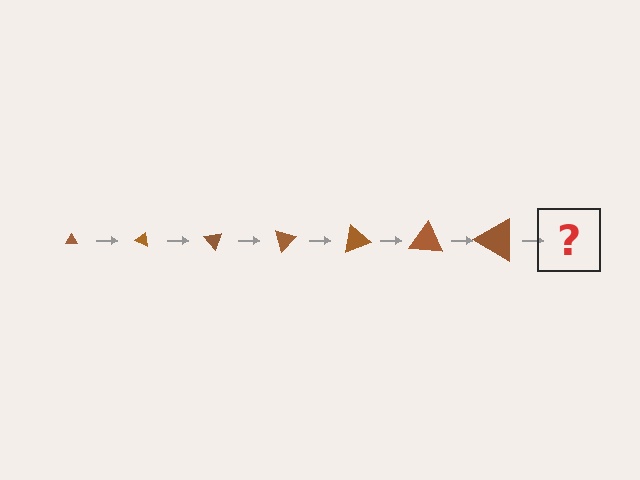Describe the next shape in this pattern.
It should be a triangle, larger than the previous one and rotated 175 degrees from the start.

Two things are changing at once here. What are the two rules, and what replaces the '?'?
The two rules are that the triangle grows larger each step and it rotates 25 degrees each step. The '?' should be a triangle, larger than the previous one and rotated 175 degrees from the start.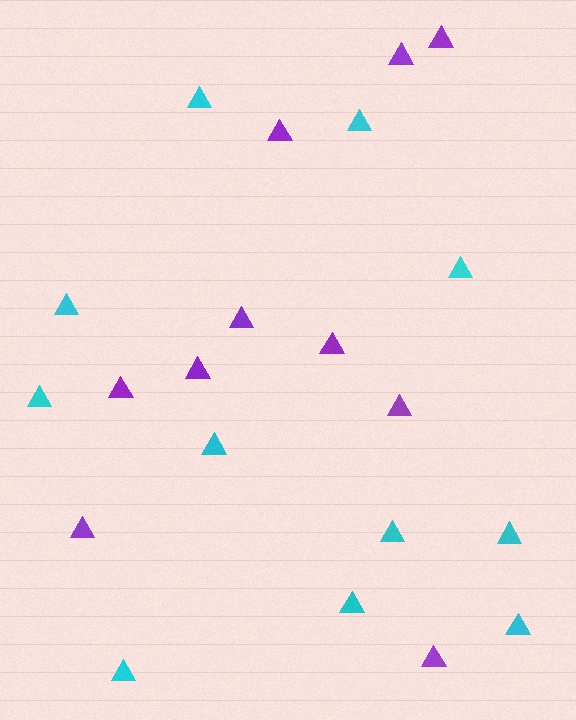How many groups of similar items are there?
There are 2 groups: one group of purple triangles (10) and one group of cyan triangles (11).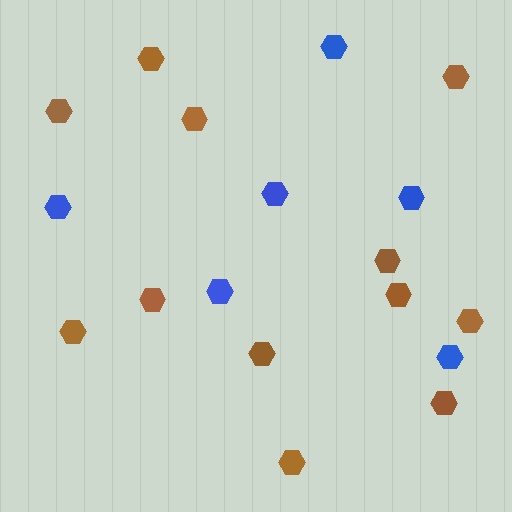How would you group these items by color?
There are 2 groups: one group of blue hexagons (6) and one group of brown hexagons (12).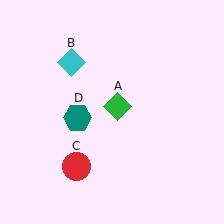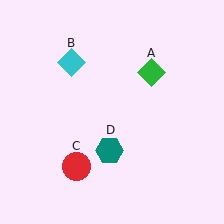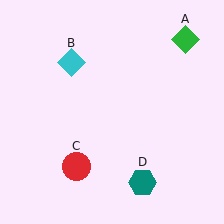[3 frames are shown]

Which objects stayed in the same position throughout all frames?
Cyan diamond (object B) and red circle (object C) remained stationary.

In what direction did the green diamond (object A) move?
The green diamond (object A) moved up and to the right.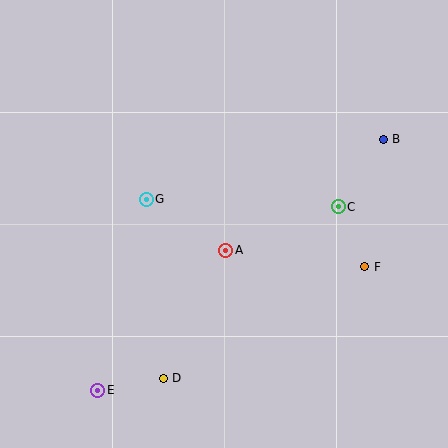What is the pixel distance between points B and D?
The distance between B and D is 325 pixels.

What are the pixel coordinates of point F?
Point F is at (365, 267).